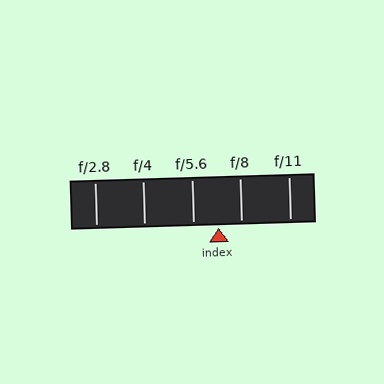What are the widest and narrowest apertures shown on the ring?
The widest aperture shown is f/2.8 and the narrowest is f/11.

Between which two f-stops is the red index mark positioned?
The index mark is between f/5.6 and f/8.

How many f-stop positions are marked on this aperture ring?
There are 5 f-stop positions marked.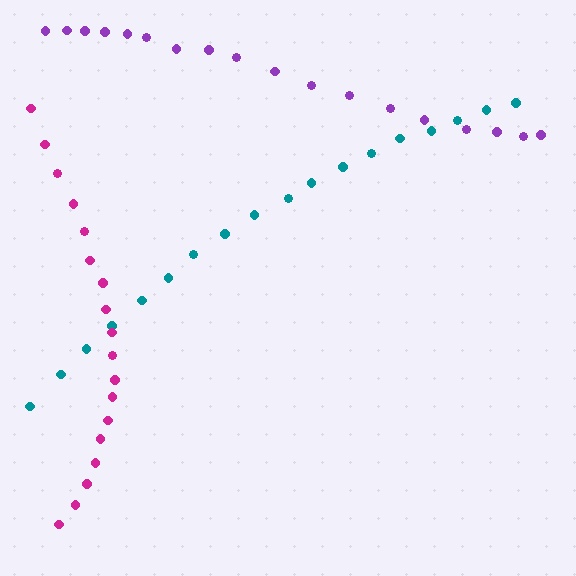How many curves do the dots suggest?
There are 3 distinct paths.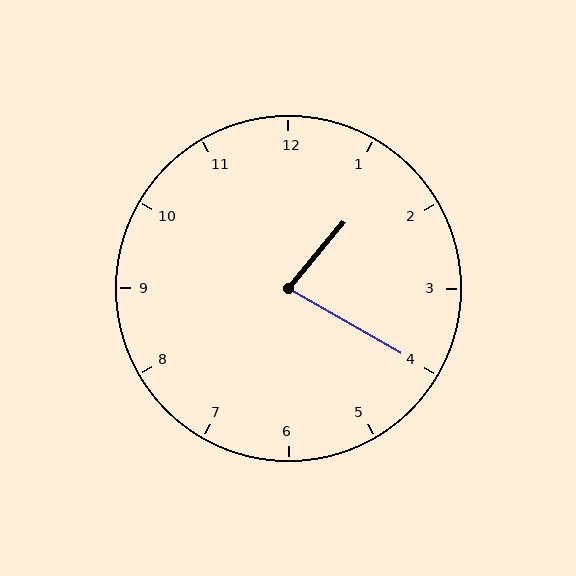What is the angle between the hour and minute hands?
Approximately 80 degrees.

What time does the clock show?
1:20.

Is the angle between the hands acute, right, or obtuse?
It is acute.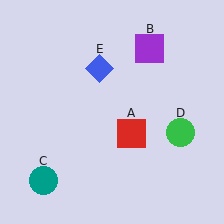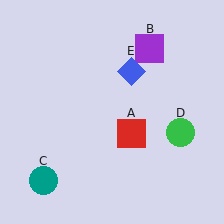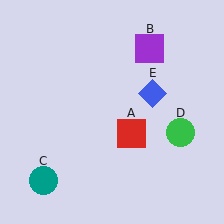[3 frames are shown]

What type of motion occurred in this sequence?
The blue diamond (object E) rotated clockwise around the center of the scene.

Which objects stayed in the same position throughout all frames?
Red square (object A) and purple square (object B) and teal circle (object C) and green circle (object D) remained stationary.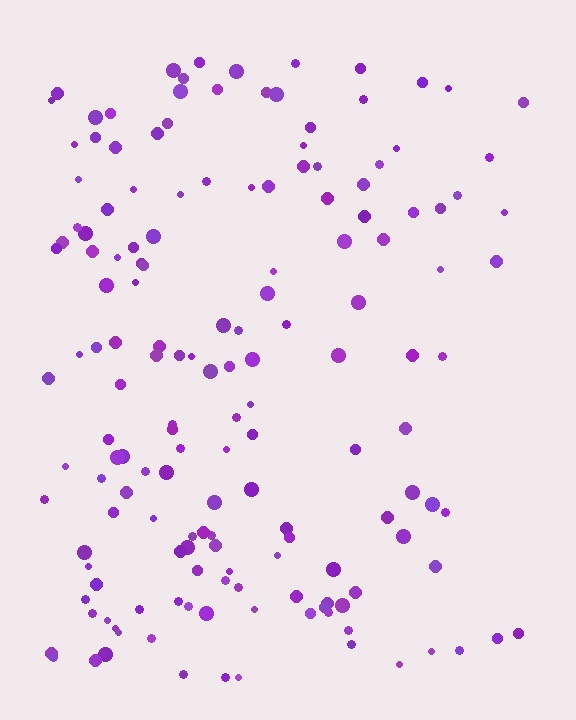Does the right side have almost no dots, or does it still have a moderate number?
Still a moderate number, just noticeably fewer than the left.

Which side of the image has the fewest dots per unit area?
The right.